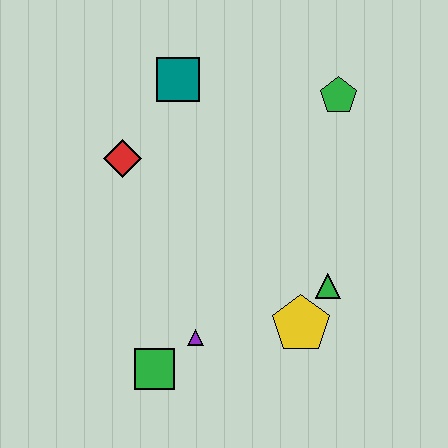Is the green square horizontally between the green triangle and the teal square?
No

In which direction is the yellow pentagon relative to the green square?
The yellow pentagon is to the right of the green square.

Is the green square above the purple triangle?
No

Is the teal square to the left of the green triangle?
Yes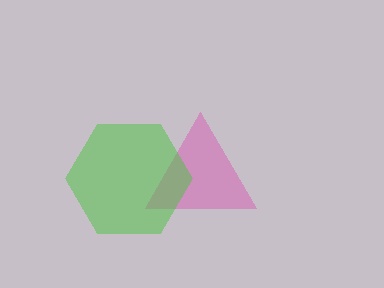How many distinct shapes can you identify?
There are 2 distinct shapes: a pink triangle, a green hexagon.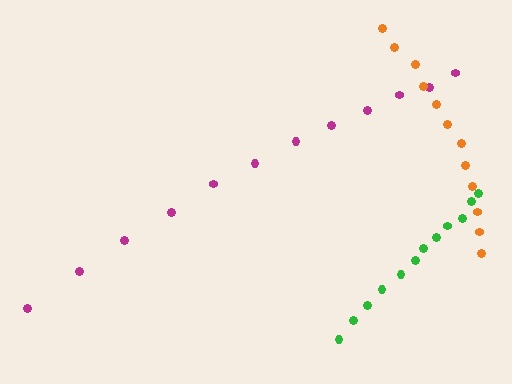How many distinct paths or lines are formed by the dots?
There are 3 distinct paths.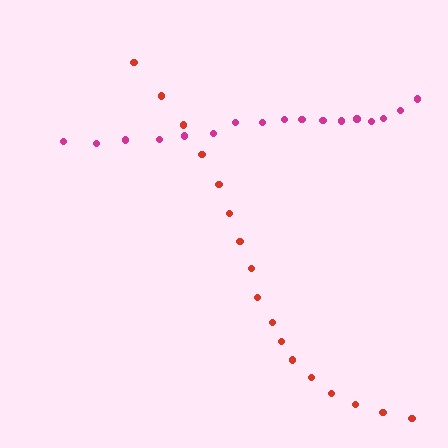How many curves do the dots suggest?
There are 2 distinct paths.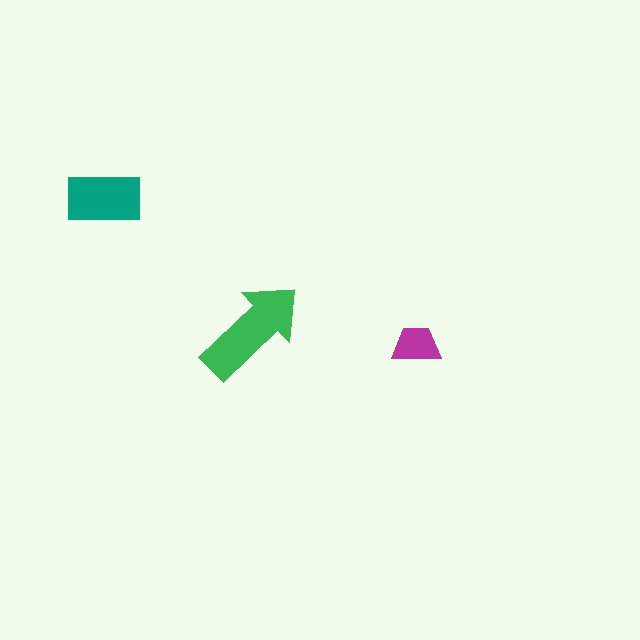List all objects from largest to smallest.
The green arrow, the teal rectangle, the magenta trapezoid.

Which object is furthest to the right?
The magenta trapezoid is rightmost.